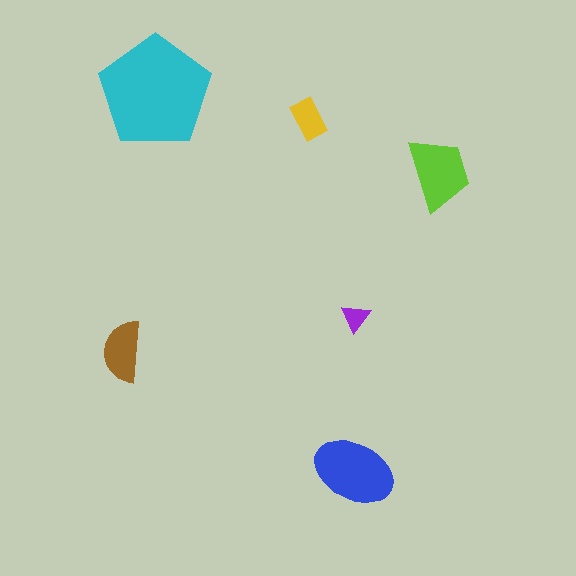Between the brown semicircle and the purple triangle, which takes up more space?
The brown semicircle.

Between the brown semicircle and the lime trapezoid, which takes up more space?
The lime trapezoid.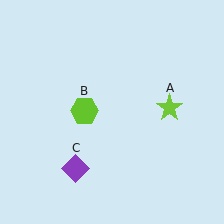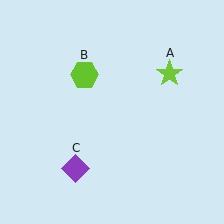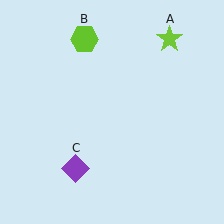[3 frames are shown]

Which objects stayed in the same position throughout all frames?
Purple diamond (object C) remained stationary.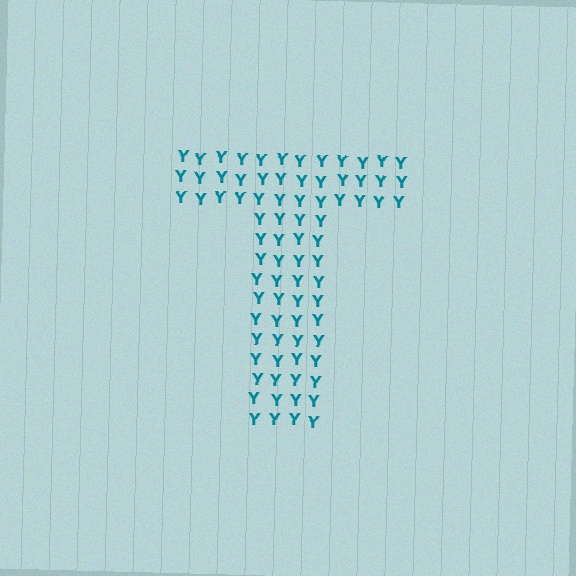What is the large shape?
The large shape is the letter T.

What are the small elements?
The small elements are letter Y's.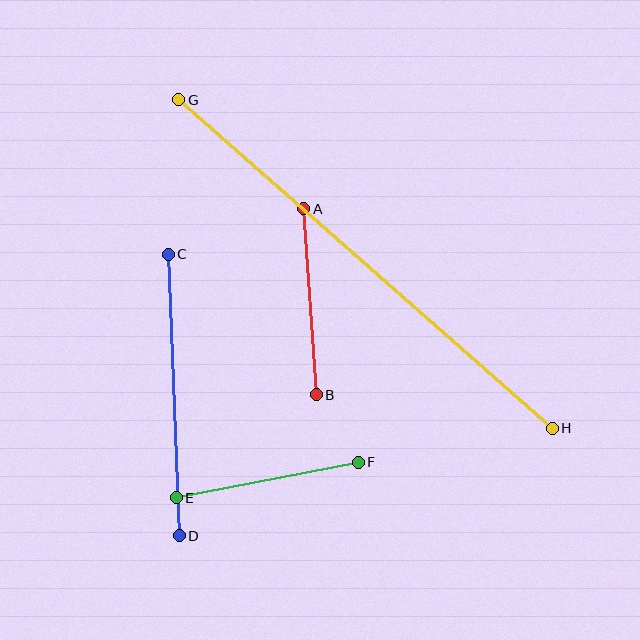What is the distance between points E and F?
The distance is approximately 185 pixels.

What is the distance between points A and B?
The distance is approximately 186 pixels.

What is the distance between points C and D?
The distance is approximately 282 pixels.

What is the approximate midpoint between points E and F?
The midpoint is at approximately (267, 480) pixels.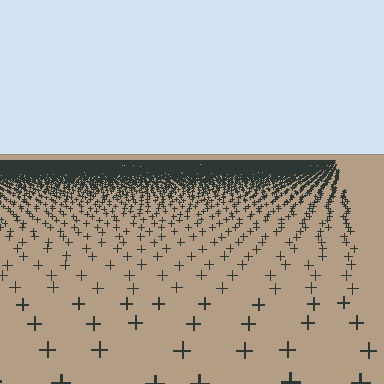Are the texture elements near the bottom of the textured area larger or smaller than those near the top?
Larger. Near the bottom, elements are closer to the viewer and appear at a bigger on-screen size.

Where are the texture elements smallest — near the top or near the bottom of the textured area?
Near the top.